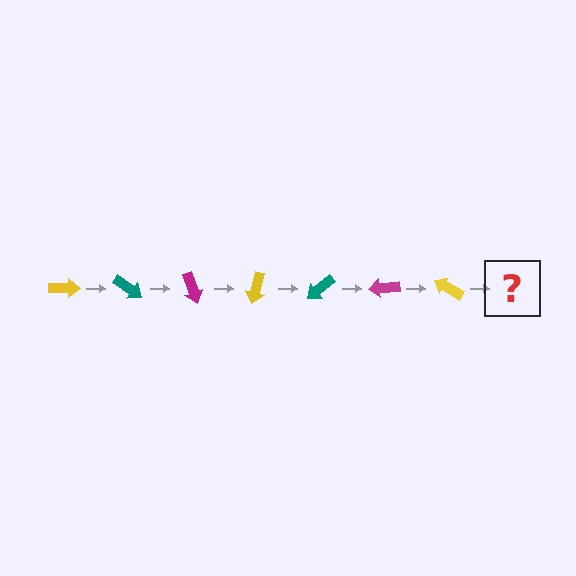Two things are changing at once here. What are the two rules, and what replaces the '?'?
The two rules are that it rotates 35 degrees each step and the color cycles through yellow, teal, and magenta. The '?' should be a teal arrow, rotated 245 degrees from the start.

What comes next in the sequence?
The next element should be a teal arrow, rotated 245 degrees from the start.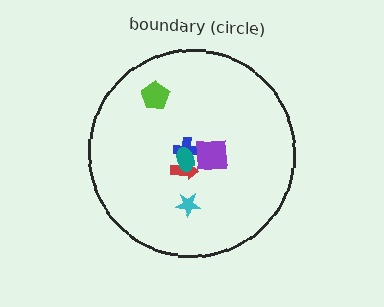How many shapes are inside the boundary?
6 inside, 0 outside.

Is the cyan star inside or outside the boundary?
Inside.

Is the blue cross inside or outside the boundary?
Inside.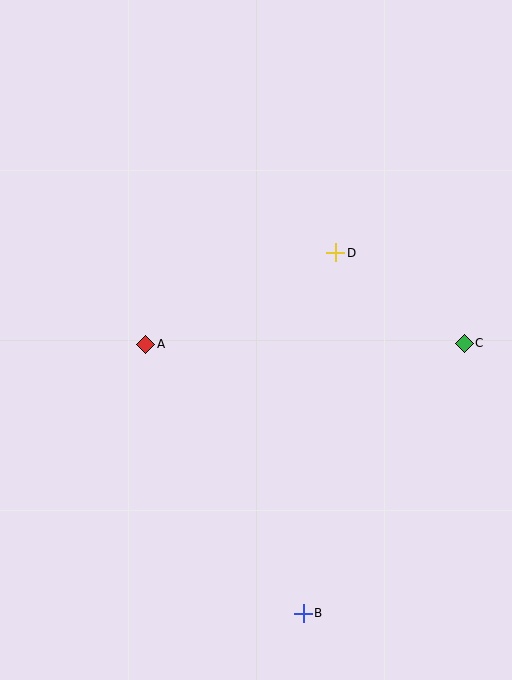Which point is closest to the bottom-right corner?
Point B is closest to the bottom-right corner.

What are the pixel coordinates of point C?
Point C is at (464, 343).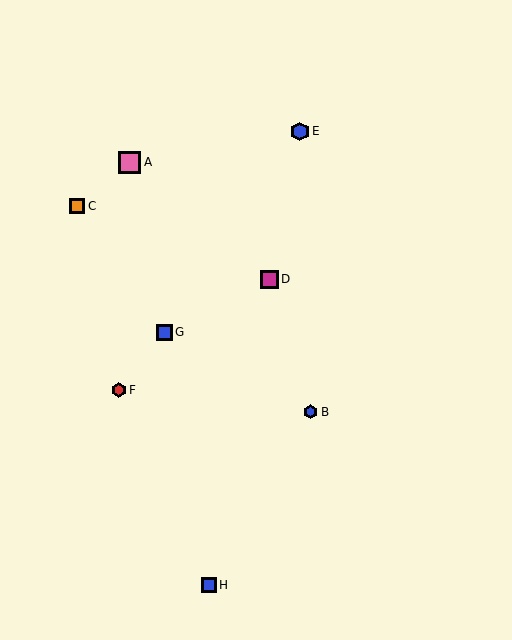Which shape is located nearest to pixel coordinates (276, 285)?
The magenta square (labeled D) at (269, 279) is nearest to that location.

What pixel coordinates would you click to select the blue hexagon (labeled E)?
Click at (300, 131) to select the blue hexagon E.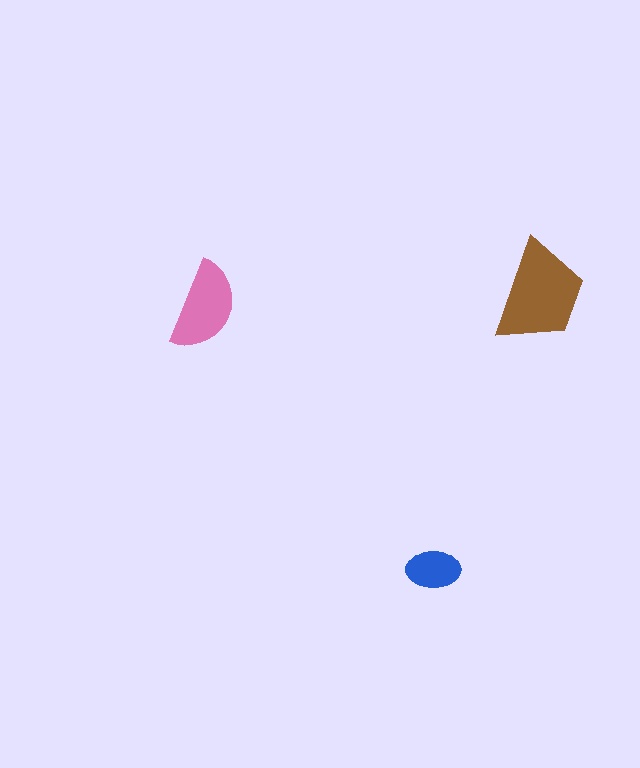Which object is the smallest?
The blue ellipse.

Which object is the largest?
The brown trapezoid.